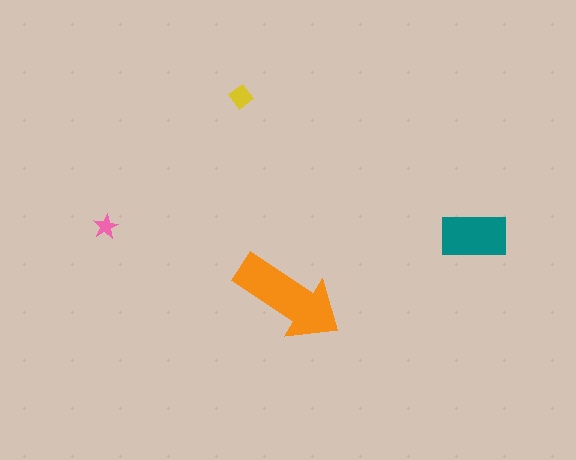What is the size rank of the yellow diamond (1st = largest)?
3rd.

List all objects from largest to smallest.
The orange arrow, the teal rectangle, the yellow diamond, the pink star.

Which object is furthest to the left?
The pink star is leftmost.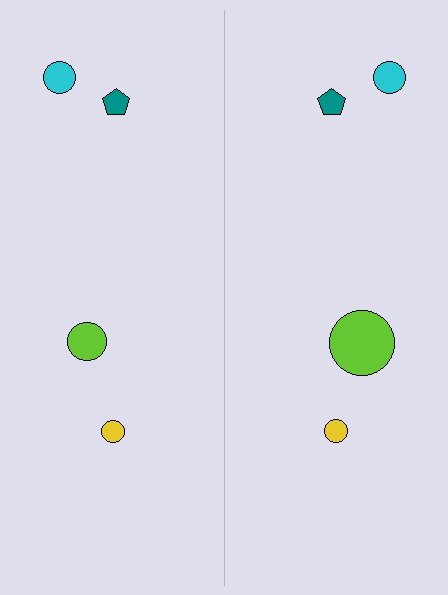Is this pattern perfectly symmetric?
No, the pattern is not perfectly symmetric. The lime circle on the right side has a different size than its mirror counterpart.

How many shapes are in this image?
There are 8 shapes in this image.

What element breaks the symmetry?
The lime circle on the right side has a different size than its mirror counterpart.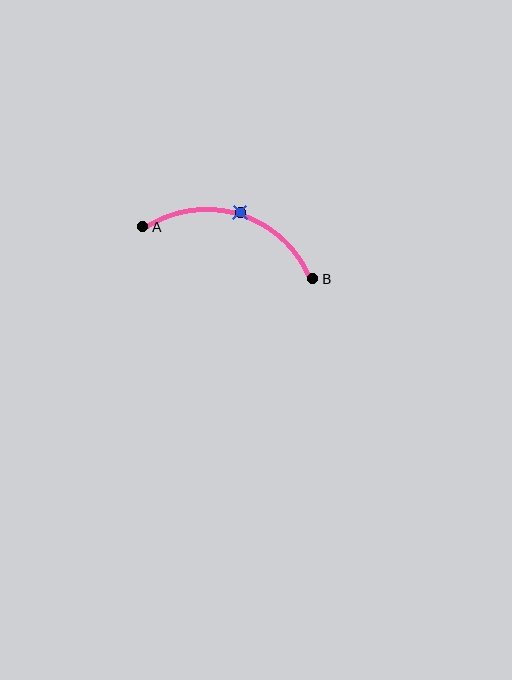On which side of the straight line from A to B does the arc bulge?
The arc bulges above the straight line connecting A and B.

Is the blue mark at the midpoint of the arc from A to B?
Yes. The blue mark lies on the arc at equal arc-length from both A and B — it is the arc midpoint.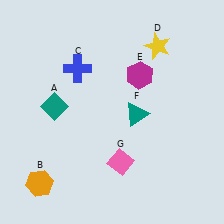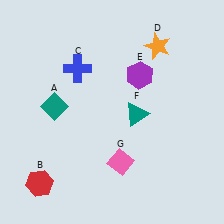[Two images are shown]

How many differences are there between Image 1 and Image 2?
There are 3 differences between the two images.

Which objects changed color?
B changed from orange to red. D changed from yellow to orange. E changed from magenta to purple.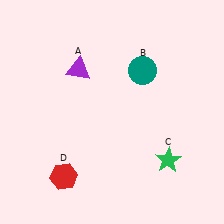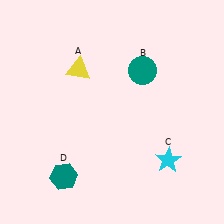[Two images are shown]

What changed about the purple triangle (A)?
In Image 1, A is purple. In Image 2, it changed to yellow.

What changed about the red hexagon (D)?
In Image 1, D is red. In Image 2, it changed to teal.